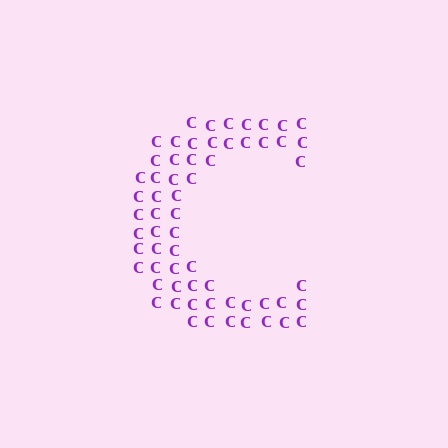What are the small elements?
The small elements are letter C's.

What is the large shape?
The large shape is the letter C.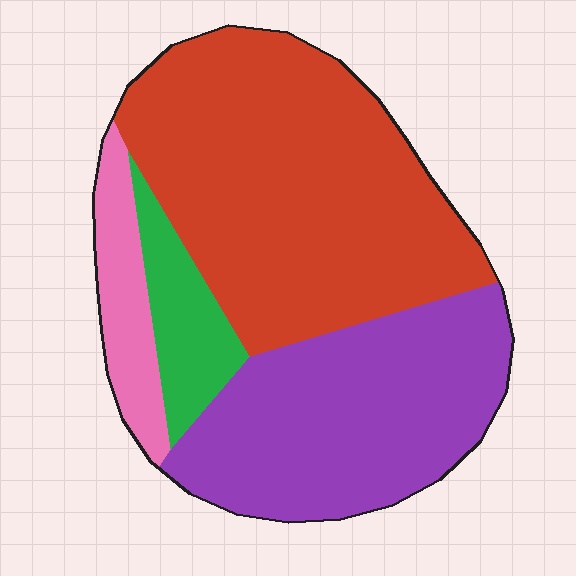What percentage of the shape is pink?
Pink takes up less than a sixth of the shape.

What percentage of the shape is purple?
Purple covers roughly 35% of the shape.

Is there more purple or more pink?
Purple.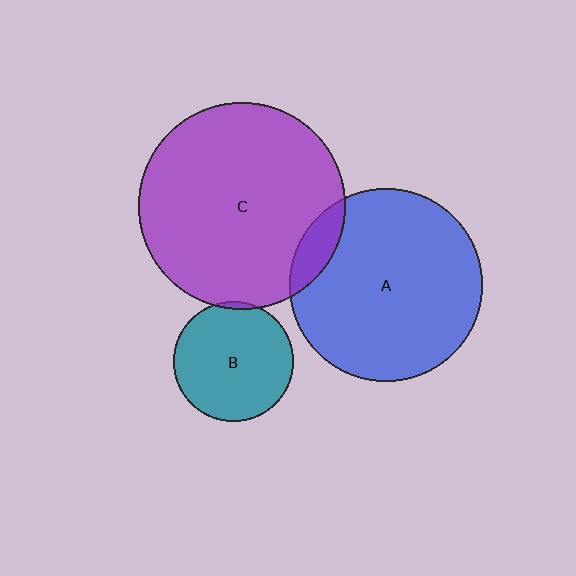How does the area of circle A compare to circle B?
Approximately 2.6 times.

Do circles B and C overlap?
Yes.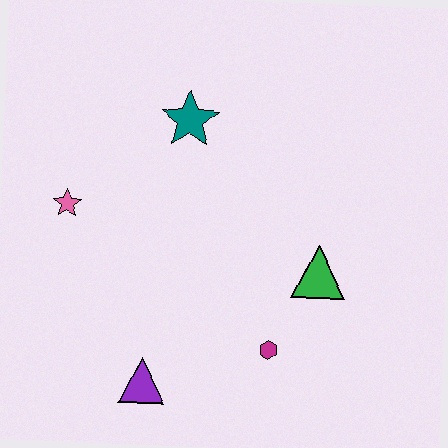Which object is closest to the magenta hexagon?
The green triangle is closest to the magenta hexagon.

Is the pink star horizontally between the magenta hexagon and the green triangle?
No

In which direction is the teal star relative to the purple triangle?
The teal star is above the purple triangle.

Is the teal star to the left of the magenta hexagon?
Yes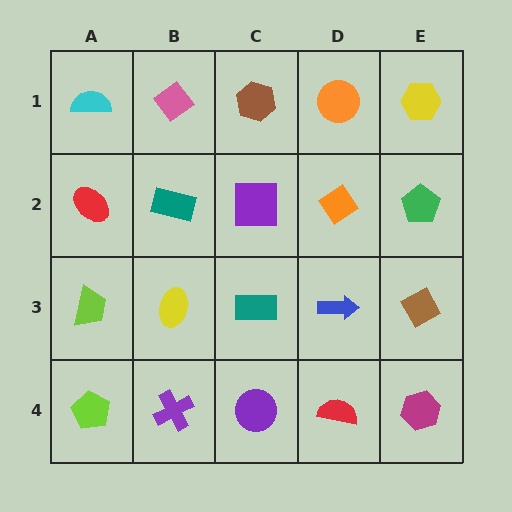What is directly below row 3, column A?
A lime pentagon.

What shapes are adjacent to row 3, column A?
A red ellipse (row 2, column A), a lime pentagon (row 4, column A), a yellow ellipse (row 3, column B).